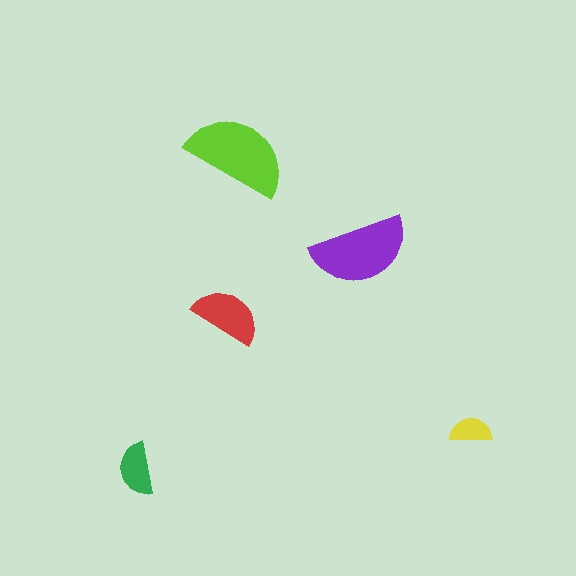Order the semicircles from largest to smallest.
the lime one, the purple one, the red one, the green one, the yellow one.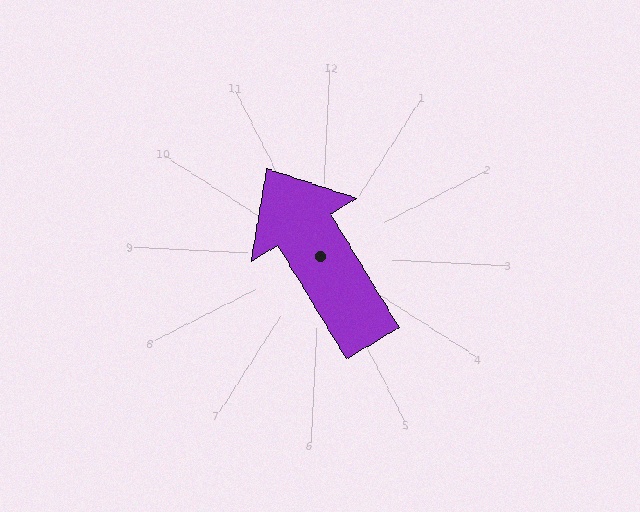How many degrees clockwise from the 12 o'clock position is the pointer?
Approximately 326 degrees.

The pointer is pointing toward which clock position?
Roughly 11 o'clock.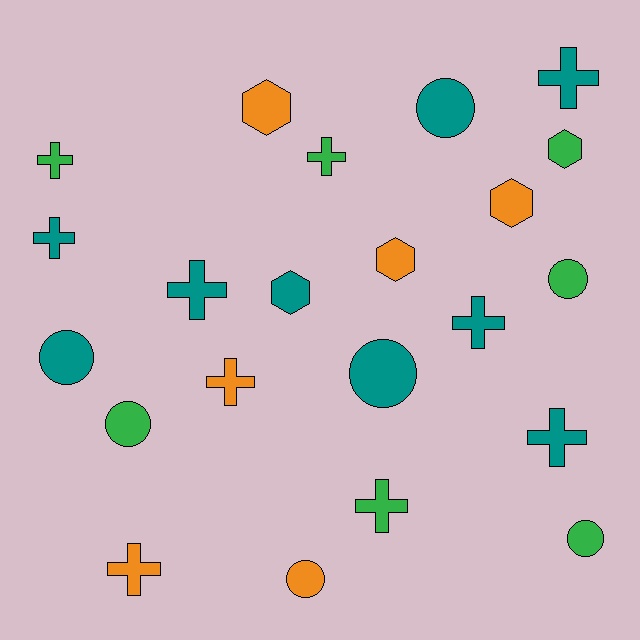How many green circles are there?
There are 3 green circles.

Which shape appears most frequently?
Cross, with 10 objects.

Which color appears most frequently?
Teal, with 9 objects.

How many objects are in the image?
There are 22 objects.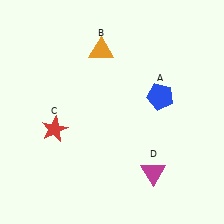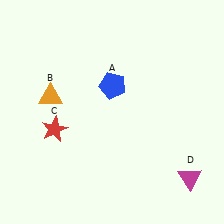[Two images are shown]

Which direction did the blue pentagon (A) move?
The blue pentagon (A) moved left.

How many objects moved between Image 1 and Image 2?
3 objects moved between the two images.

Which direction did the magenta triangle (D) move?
The magenta triangle (D) moved right.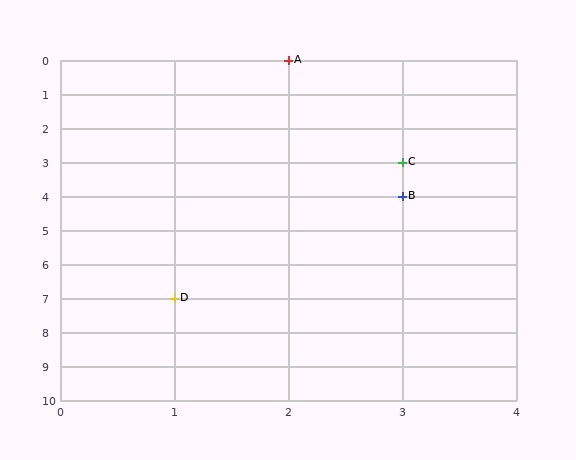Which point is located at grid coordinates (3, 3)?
Point C is at (3, 3).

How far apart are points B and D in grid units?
Points B and D are 2 columns and 3 rows apart (about 3.6 grid units diagonally).